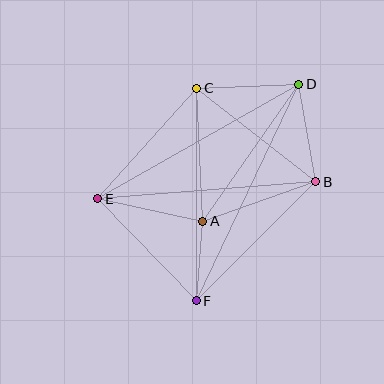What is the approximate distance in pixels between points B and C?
The distance between B and C is approximately 151 pixels.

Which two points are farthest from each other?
Points D and F are farthest from each other.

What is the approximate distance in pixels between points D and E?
The distance between D and E is approximately 231 pixels.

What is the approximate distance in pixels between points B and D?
The distance between B and D is approximately 99 pixels.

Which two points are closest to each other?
Points A and F are closest to each other.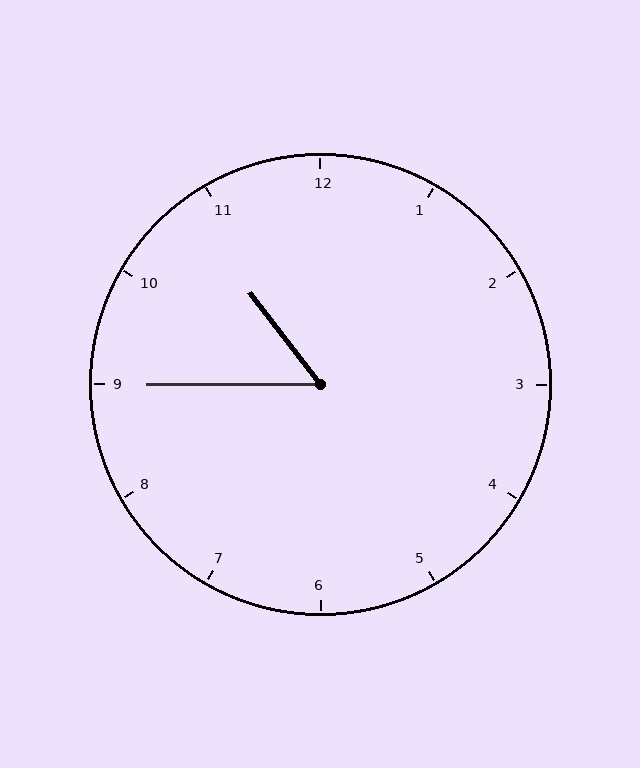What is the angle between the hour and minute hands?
Approximately 52 degrees.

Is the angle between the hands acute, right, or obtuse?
It is acute.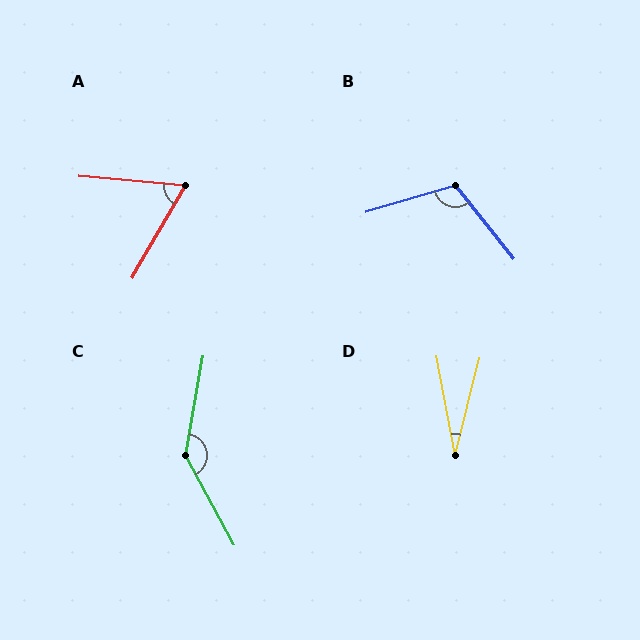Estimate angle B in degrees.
Approximately 112 degrees.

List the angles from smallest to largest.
D (25°), A (65°), B (112°), C (141°).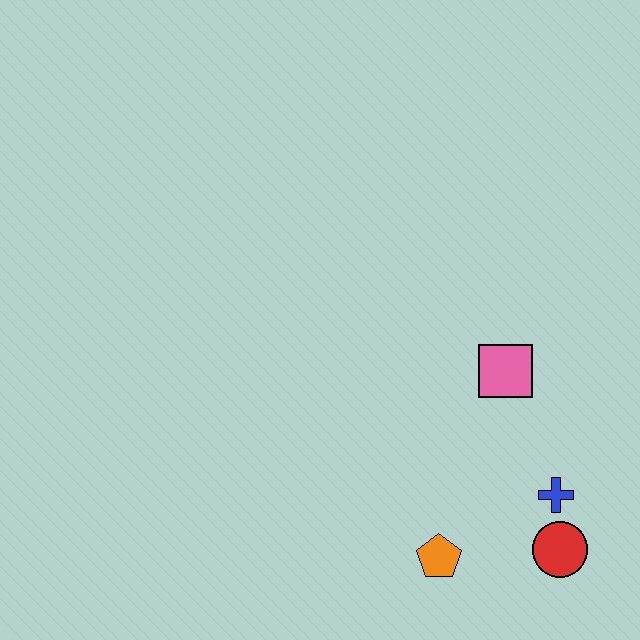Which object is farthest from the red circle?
The pink square is farthest from the red circle.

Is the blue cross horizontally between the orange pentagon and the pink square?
No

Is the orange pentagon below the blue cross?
Yes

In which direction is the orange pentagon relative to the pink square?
The orange pentagon is below the pink square.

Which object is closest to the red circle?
The blue cross is closest to the red circle.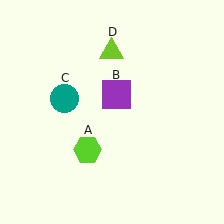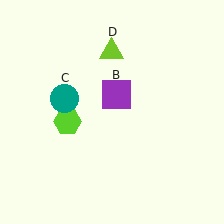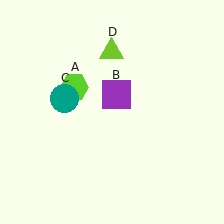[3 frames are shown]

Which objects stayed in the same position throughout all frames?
Purple square (object B) and teal circle (object C) and lime triangle (object D) remained stationary.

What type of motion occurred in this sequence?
The lime hexagon (object A) rotated clockwise around the center of the scene.